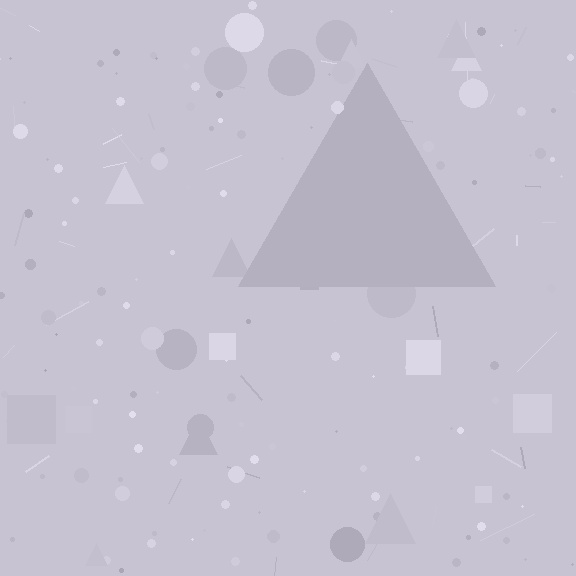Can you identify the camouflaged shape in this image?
The camouflaged shape is a triangle.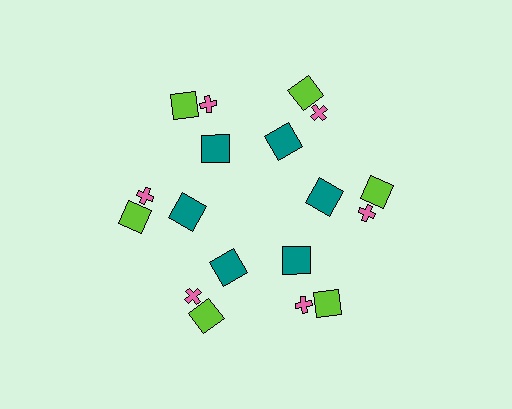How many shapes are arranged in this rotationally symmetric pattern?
There are 18 shapes, arranged in 6 groups of 3.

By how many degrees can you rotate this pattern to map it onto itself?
The pattern maps onto itself every 60 degrees of rotation.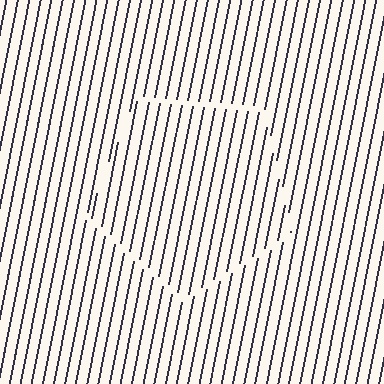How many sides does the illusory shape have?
5 sides — the line-ends trace a pentagon.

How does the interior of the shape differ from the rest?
The interior of the shape contains the same grating, shifted by half a period — the contour is defined by the phase discontinuity where line-ends from the inner and outer gratings abut.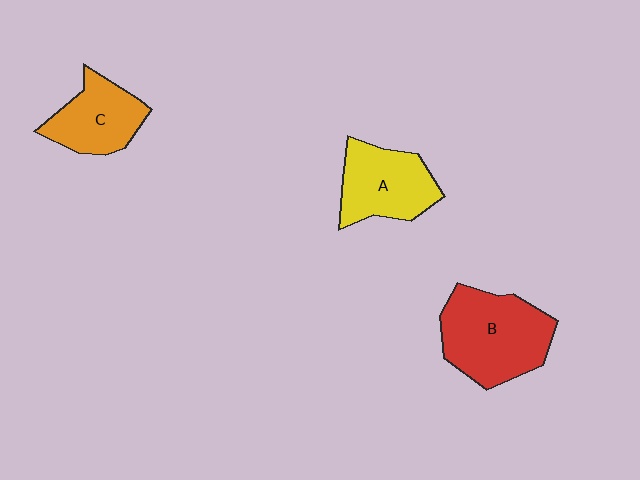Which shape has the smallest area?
Shape C (orange).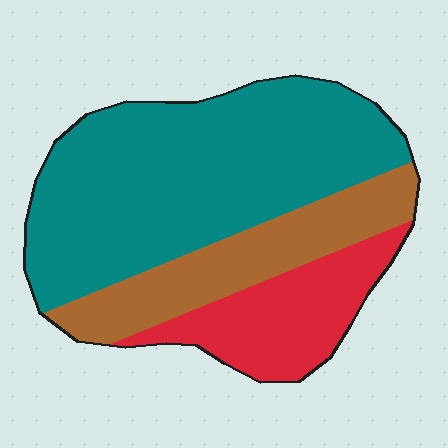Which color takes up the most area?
Teal, at roughly 55%.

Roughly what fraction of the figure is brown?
Brown covers around 20% of the figure.